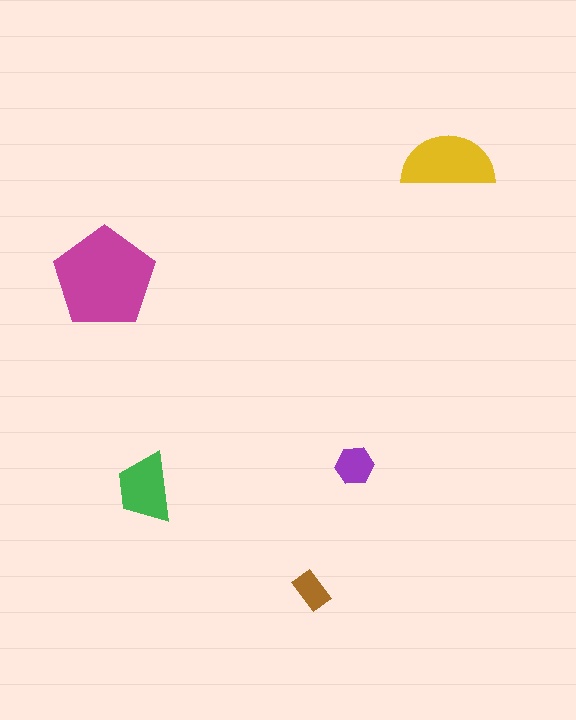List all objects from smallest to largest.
The brown rectangle, the purple hexagon, the green trapezoid, the yellow semicircle, the magenta pentagon.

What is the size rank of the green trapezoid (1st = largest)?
3rd.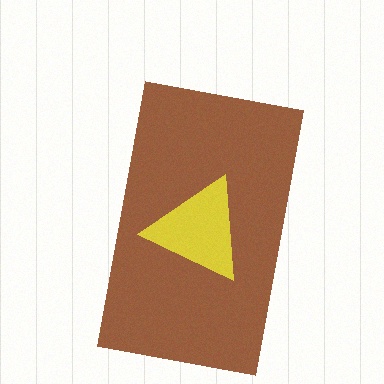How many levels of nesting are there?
2.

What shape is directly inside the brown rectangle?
The yellow triangle.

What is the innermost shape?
The yellow triangle.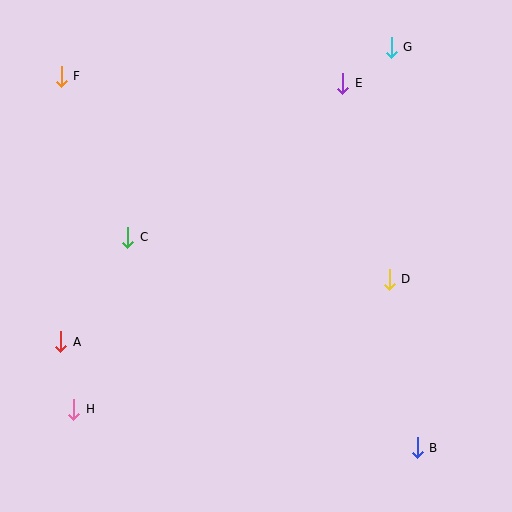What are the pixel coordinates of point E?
Point E is at (343, 83).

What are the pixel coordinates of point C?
Point C is at (128, 237).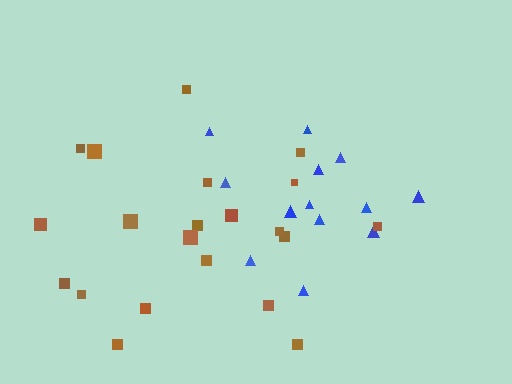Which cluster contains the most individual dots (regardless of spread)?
Brown (21).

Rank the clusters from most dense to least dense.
blue, brown.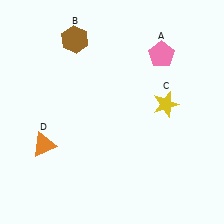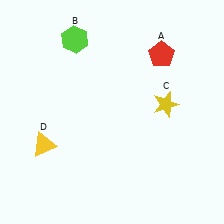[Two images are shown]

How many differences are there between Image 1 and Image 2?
There are 3 differences between the two images.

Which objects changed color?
A changed from pink to red. B changed from brown to lime. D changed from orange to yellow.